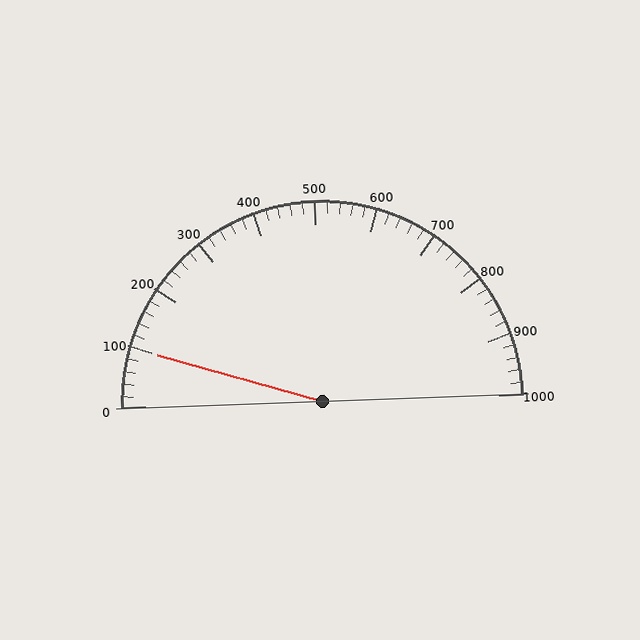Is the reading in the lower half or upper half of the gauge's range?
The reading is in the lower half of the range (0 to 1000).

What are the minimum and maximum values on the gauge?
The gauge ranges from 0 to 1000.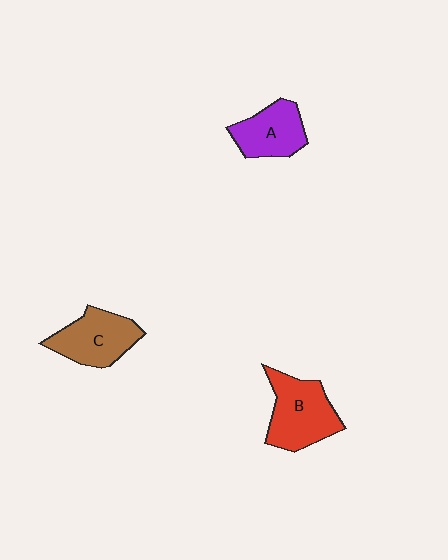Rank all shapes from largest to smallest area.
From largest to smallest: B (red), C (brown), A (purple).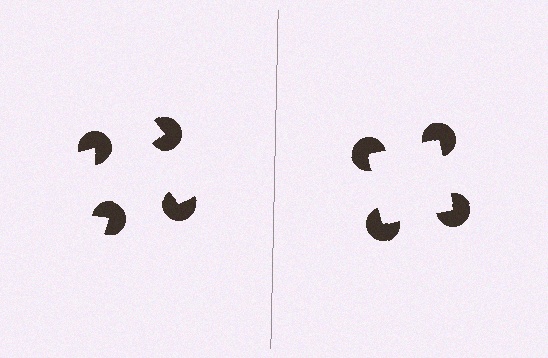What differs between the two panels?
The pac-man discs are positioned identically on both sides; only the wedge orientations differ. On the right they align to a square; on the left they are misaligned.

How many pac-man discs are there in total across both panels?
8 — 4 on each side.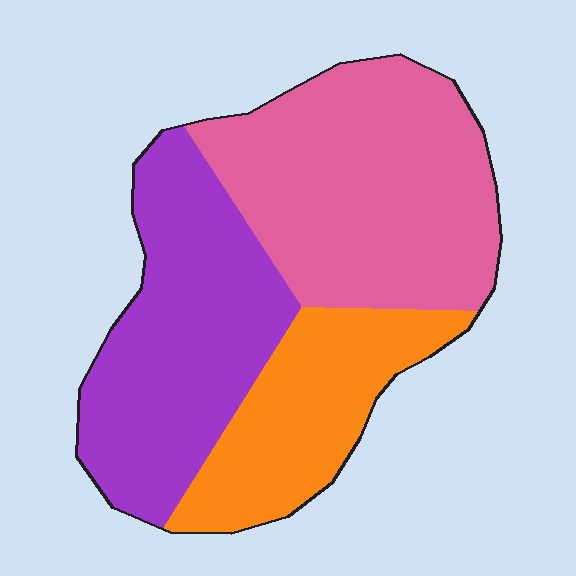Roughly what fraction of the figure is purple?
Purple covers roughly 35% of the figure.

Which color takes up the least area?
Orange, at roughly 25%.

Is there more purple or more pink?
Pink.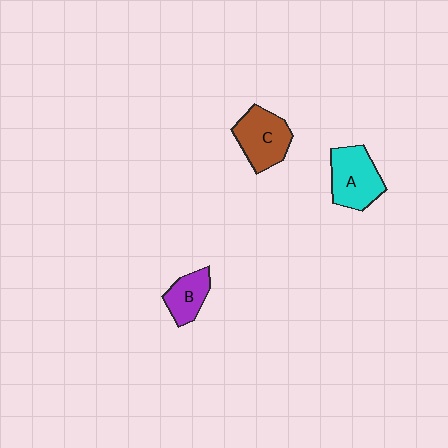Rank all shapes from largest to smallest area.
From largest to smallest: A (cyan), C (brown), B (purple).